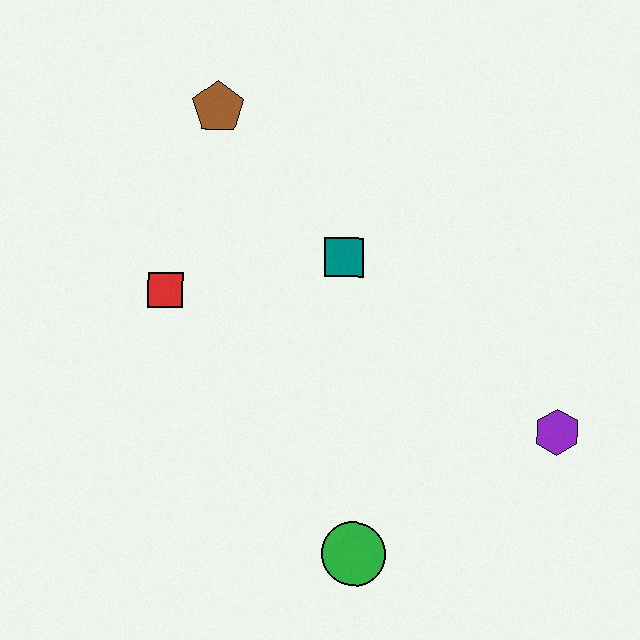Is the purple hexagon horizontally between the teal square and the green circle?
No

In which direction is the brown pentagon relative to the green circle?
The brown pentagon is above the green circle.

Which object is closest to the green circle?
The purple hexagon is closest to the green circle.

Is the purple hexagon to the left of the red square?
No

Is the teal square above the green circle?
Yes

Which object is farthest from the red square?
The purple hexagon is farthest from the red square.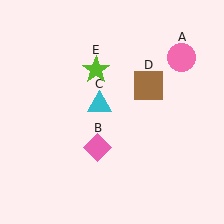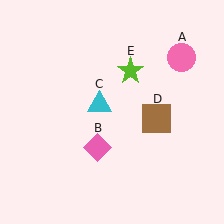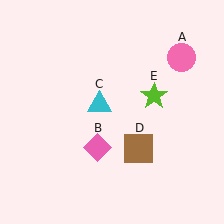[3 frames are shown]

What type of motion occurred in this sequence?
The brown square (object D), lime star (object E) rotated clockwise around the center of the scene.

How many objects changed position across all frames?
2 objects changed position: brown square (object D), lime star (object E).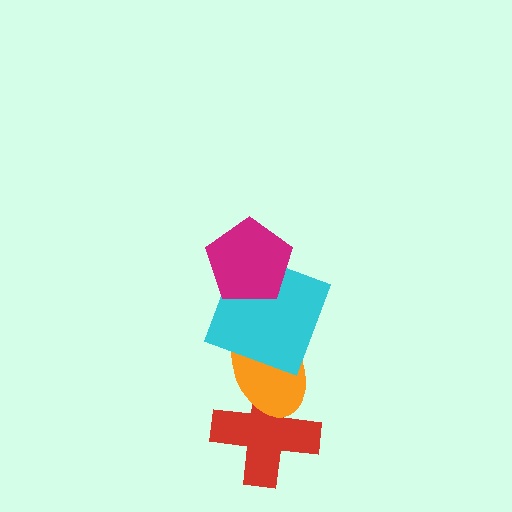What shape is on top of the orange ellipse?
The cyan square is on top of the orange ellipse.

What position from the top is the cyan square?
The cyan square is 2nd from the top.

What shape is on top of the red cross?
The orange ellipse is on top of the red cross.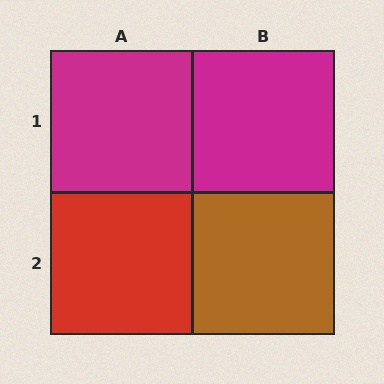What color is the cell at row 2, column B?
Brown.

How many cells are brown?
1 cell is brown.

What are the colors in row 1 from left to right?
Magenta, magenta.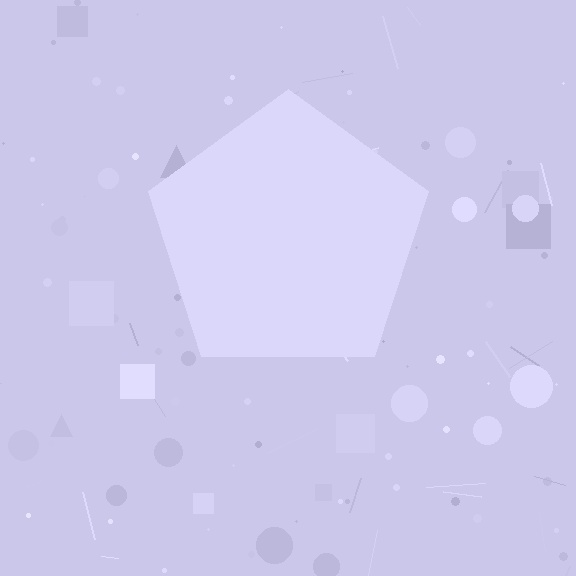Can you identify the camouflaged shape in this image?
The camouflaged shape is a pentagon.